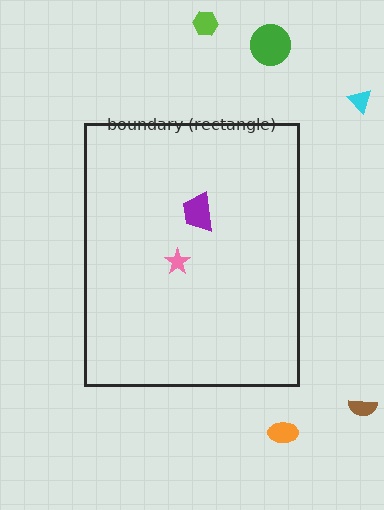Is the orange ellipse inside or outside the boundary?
Outside.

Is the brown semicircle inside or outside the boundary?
Outside.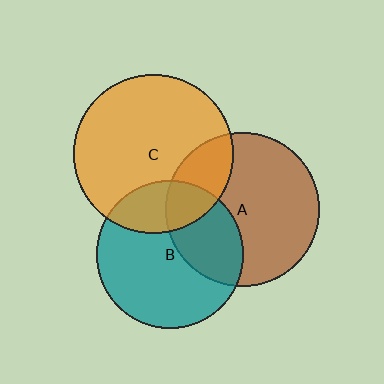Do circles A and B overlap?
Yes.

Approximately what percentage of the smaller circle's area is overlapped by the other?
Approximately 35%.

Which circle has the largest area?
Circle C (orange).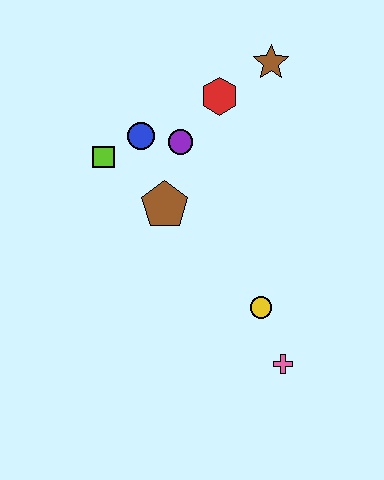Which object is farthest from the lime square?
The pink cross is farthest from the lime square.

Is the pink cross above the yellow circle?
No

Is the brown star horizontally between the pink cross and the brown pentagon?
Yes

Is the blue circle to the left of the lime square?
No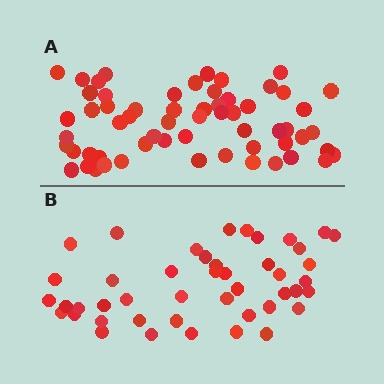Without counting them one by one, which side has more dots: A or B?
Region A (the top region) has more dots.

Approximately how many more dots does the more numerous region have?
Region A has approximately 15 more dots than region B.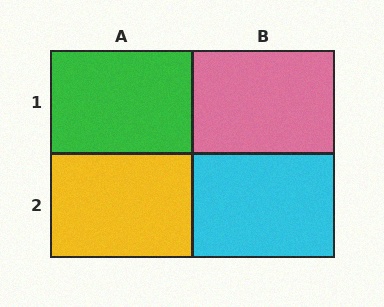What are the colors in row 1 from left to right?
Green, pink.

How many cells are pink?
1 cell is pink.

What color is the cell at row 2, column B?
Cyan.